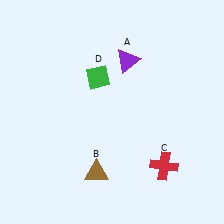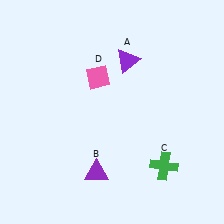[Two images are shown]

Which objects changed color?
B changed from brown to purple. C changed from red to green. D changed from green to pink.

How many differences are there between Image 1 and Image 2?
There are 3 differences between the two images.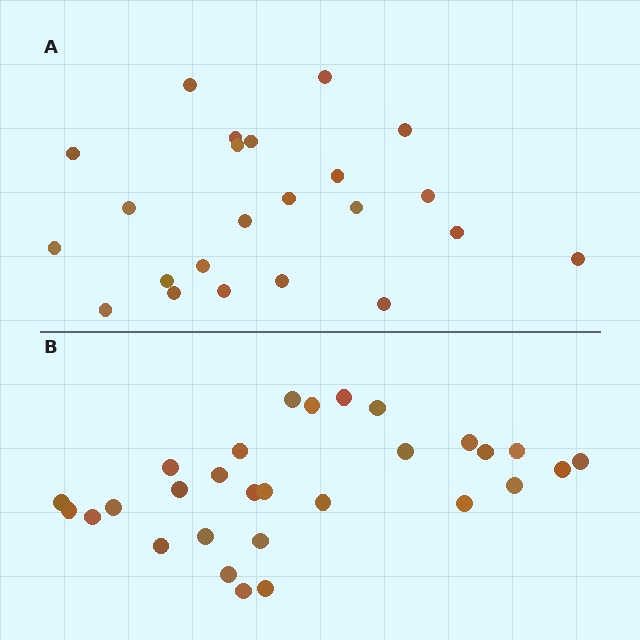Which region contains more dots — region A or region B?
Region B (the bottom region) has more dots.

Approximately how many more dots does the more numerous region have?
Region B has about 6 more dots than region A.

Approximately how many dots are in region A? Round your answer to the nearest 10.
About 20 dots. (The exact count is 23, which rounds to 20.)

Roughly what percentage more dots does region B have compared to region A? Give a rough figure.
About 25% more.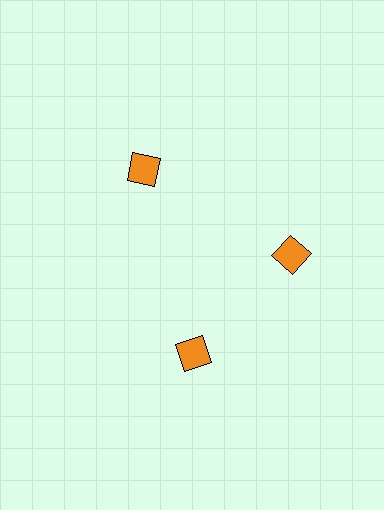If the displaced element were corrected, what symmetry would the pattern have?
It would have 3-fold rotational symmetry — the pattern would map onto itself every 120 degrees.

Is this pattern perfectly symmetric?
No. The 3 orange diamonds are arranged in a ring, but one element near the 7 o'clock position is rotated out of alignment along the ring, breaking the 3-fold rotational symmetry.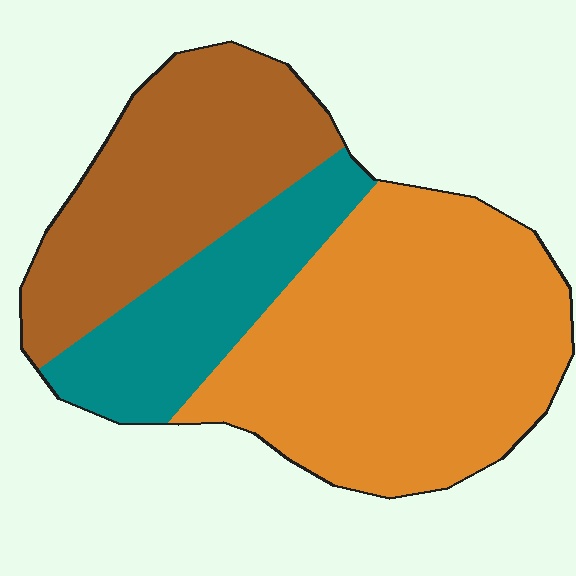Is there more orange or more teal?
Orange.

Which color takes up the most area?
Orange, at roughly 50%.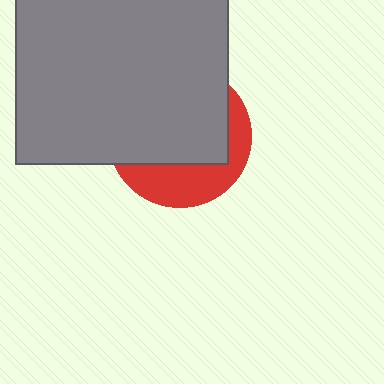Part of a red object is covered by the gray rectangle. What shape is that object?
It is a circle.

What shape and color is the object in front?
The object in front is a gray rectangle.